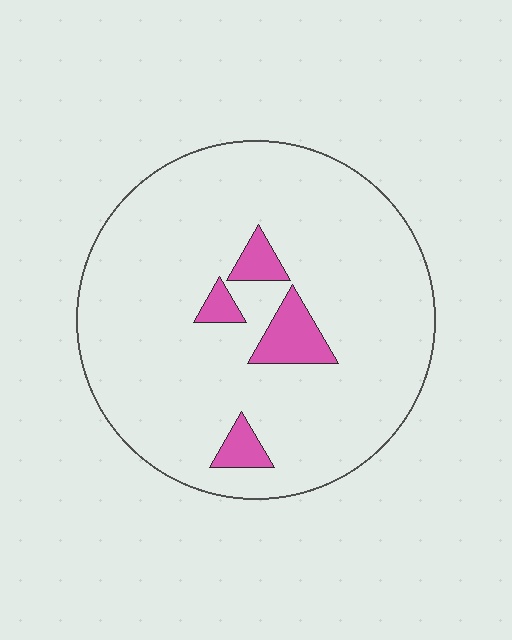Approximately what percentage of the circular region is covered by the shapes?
Approximately 10%.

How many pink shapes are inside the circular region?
4.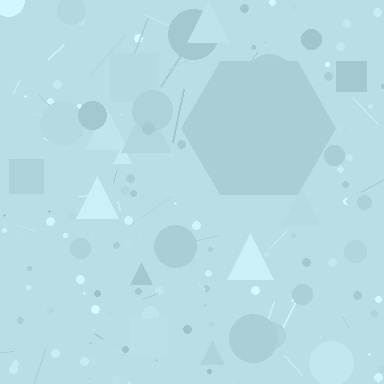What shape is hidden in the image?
A hexagon is hidden in the image.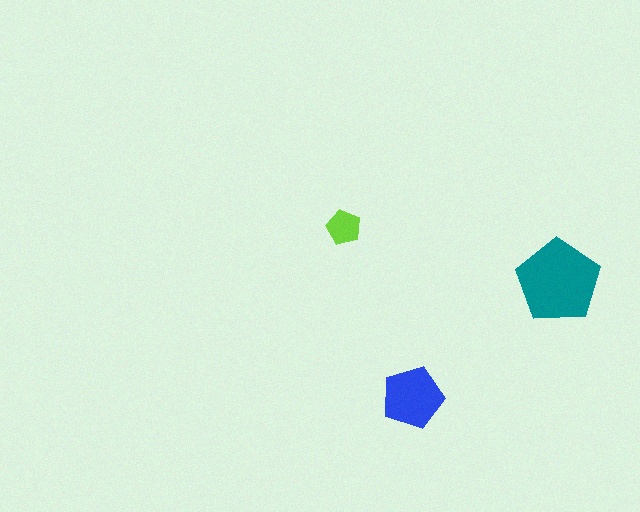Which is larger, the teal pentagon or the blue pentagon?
The teal one.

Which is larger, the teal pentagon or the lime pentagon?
The teal one.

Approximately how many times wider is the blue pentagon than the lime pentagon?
About 2 times wider.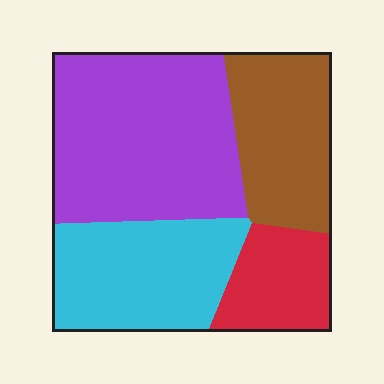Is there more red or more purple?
Purple.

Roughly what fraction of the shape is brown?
Brown takes up about one fifth (1/5) of the shape.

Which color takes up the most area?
Purple, at roughly 40%.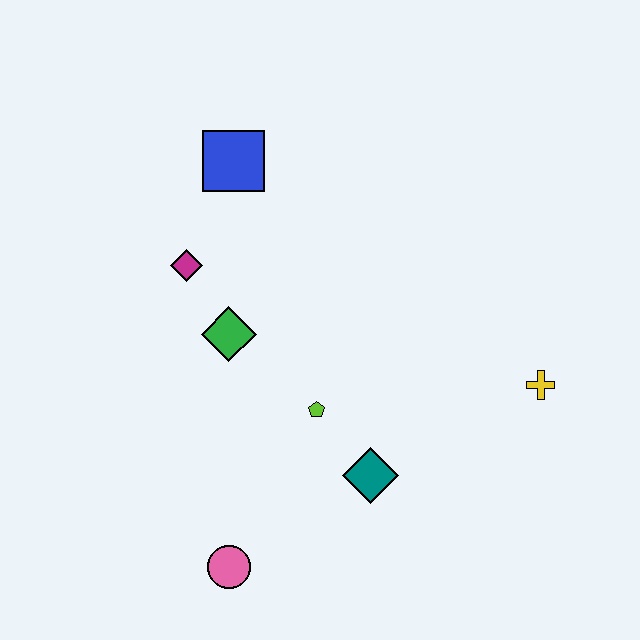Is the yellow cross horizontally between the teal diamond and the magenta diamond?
No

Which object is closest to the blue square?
The magenta diamond is closest to the blue square.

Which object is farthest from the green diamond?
The yellow cross is farthest from the green diamond.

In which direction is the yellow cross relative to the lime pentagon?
The yellow cross is to the right of the lime pentagon.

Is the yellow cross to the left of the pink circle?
No